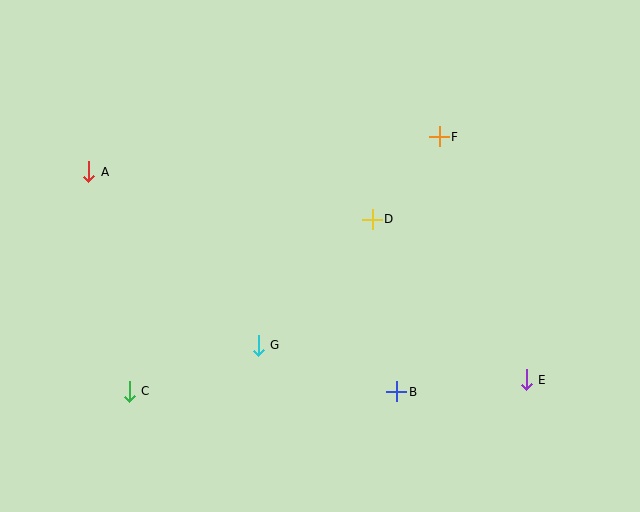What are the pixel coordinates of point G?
Point G is at (258, 345).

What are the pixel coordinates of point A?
Point A is at (89, 172).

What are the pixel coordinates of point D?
Point D is at (372, 219).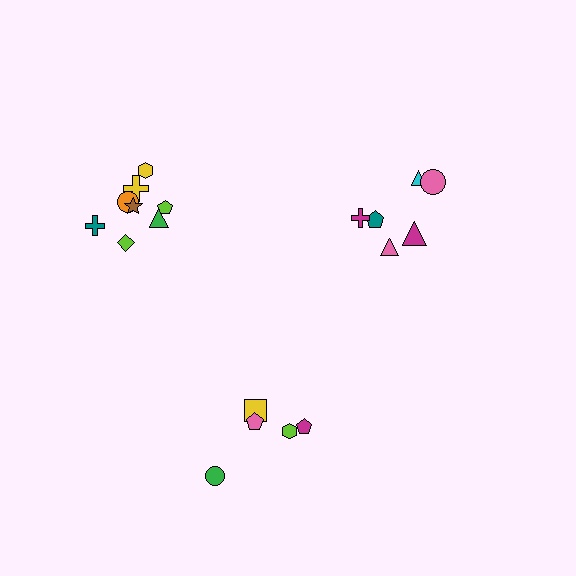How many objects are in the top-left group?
There are 8 objects.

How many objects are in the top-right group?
There are 6 objects.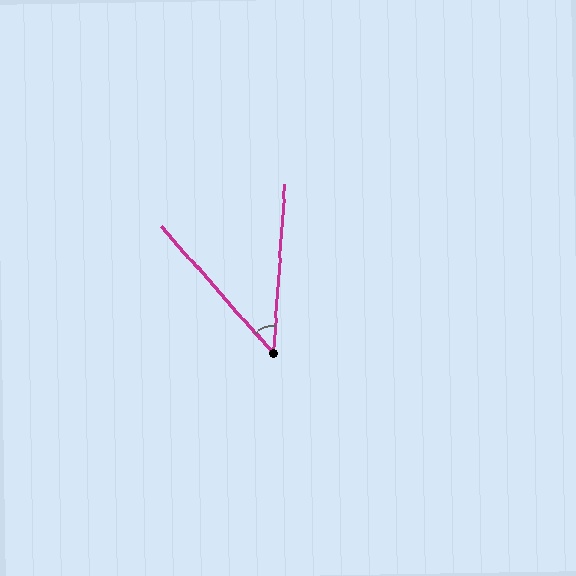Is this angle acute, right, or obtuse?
It is acute.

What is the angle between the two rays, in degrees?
Approximately 46 degrees.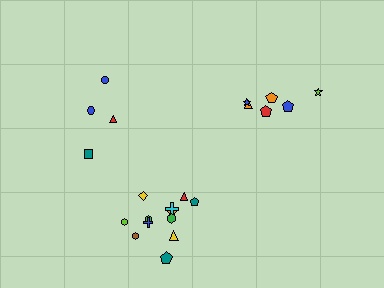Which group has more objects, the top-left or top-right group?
The top-right group.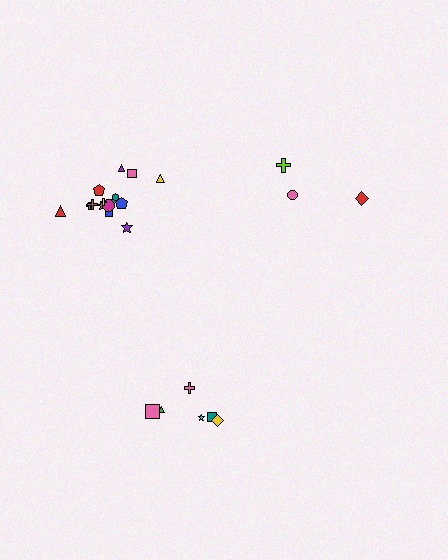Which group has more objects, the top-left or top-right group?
The top-left group.